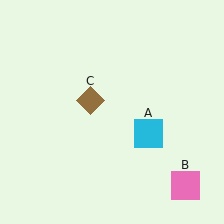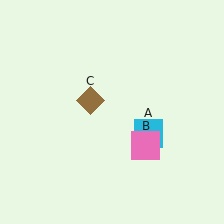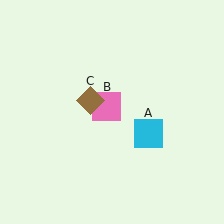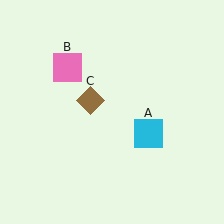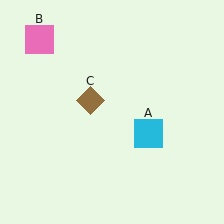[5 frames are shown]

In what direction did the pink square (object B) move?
The pink square (object B) moved up and to the left.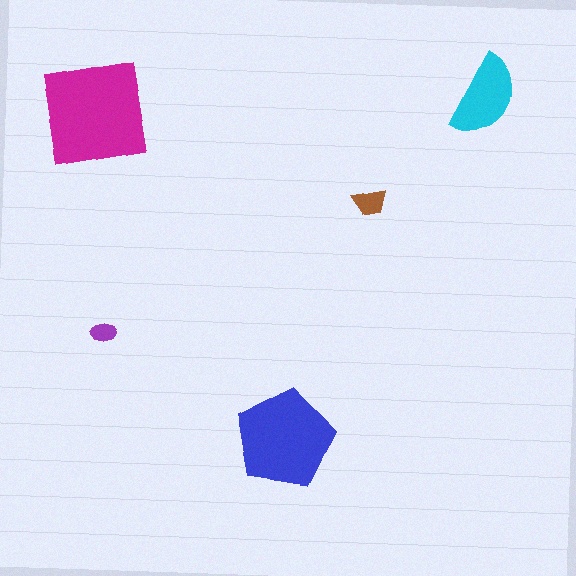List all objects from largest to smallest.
The magenta square, the blue pentagon, the cyan semicircle, the brown trapezoid, the purple ellipse.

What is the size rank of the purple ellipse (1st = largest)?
5th.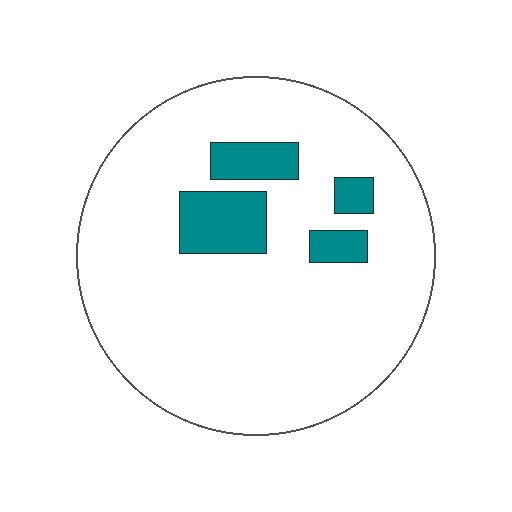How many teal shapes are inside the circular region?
4.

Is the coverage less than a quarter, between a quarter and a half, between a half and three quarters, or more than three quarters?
Less than a quarter.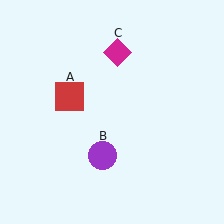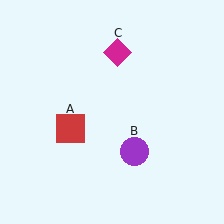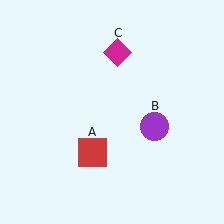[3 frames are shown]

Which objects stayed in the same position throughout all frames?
Magenta diamond (object C) remained stationary.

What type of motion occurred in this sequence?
The red square (object A), purple circle (object B) rotated counterclockwise around the center of the scene.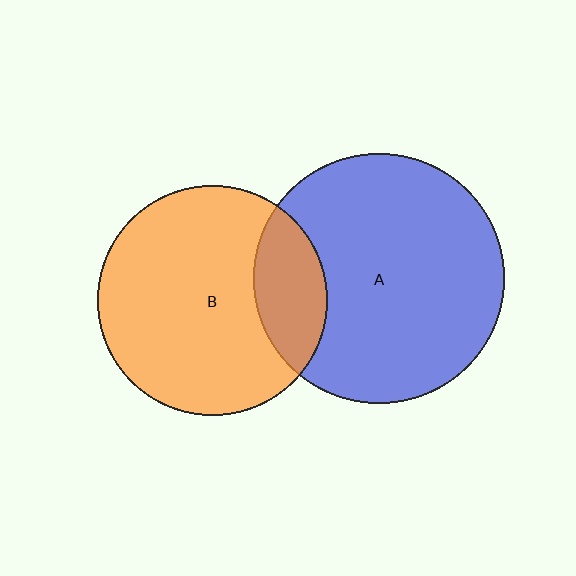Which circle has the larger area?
Circle A (blue).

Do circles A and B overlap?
Yes.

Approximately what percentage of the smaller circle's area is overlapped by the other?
Approximately 20%.